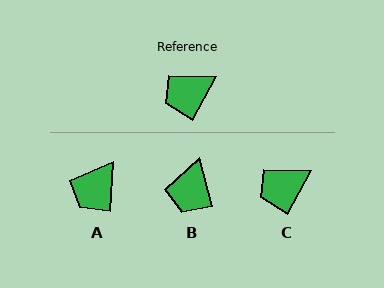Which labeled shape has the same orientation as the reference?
C.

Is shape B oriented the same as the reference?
No, it is off by about 44 degrees.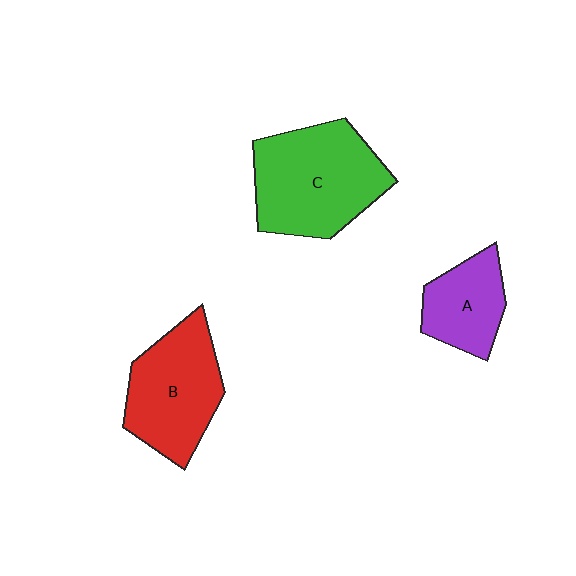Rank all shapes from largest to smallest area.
From largest to smallest: C (green), B (red), A (purple).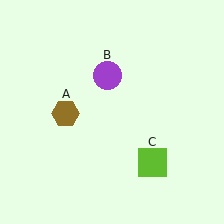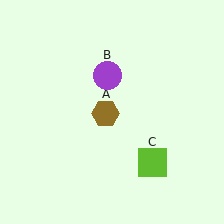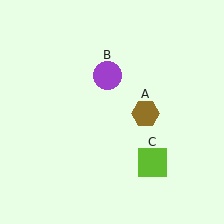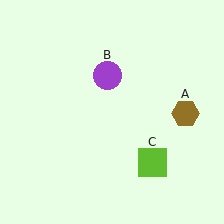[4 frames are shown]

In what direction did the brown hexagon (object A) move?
The brown hexagon (object A) moved right.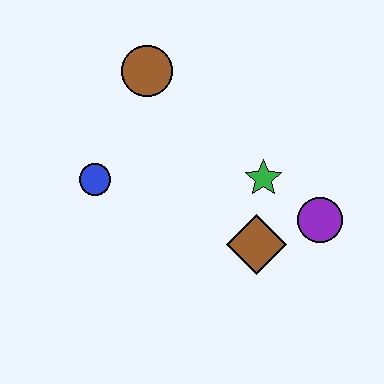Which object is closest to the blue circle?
The brown circle is closest to the blue circle.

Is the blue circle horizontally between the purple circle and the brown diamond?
No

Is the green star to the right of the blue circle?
Yes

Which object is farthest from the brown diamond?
The brown circle is farthest from the brown diamond.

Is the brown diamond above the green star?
No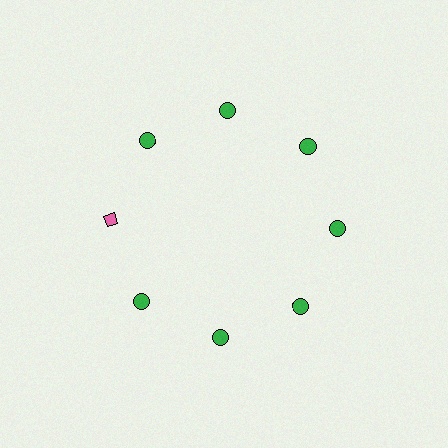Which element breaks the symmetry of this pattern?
The pink diamond at roughly the 9 o'clock position breaks the symmetry. All other shapes are green circles.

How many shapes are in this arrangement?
There are 8 shapes arranged in a ring pattern.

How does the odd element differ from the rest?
It differs in both color (pink instead of green) and shape (diamond instead of circle).